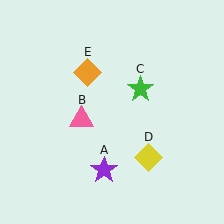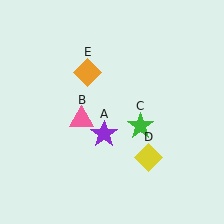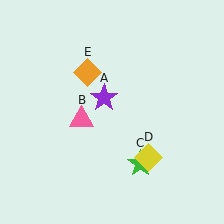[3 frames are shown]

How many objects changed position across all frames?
2 objects changed position: purple star (object A), green star (object C).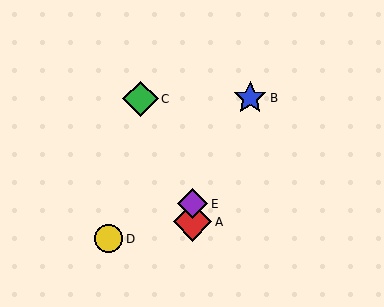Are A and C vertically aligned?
No, A is at x≈193 and C is at x≈141.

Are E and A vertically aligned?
Yes, both are at x≈193.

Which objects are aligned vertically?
Objects A, E are aligned vertically.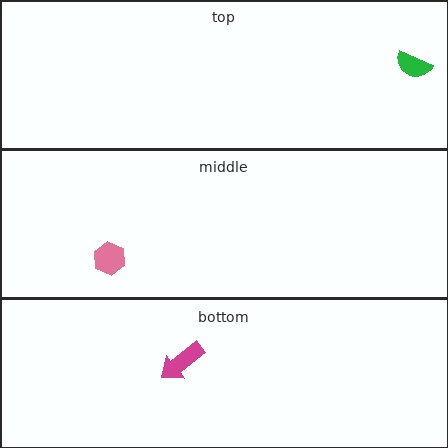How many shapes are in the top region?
1.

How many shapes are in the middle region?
1.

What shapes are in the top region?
The green semicircle.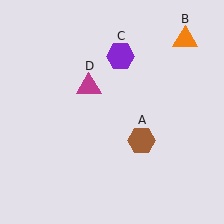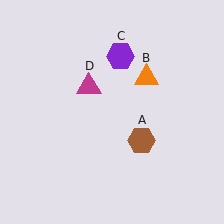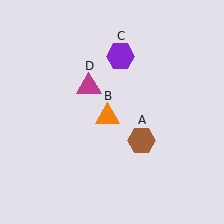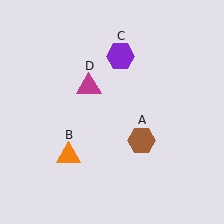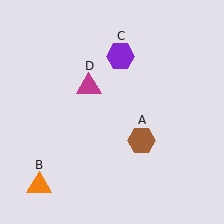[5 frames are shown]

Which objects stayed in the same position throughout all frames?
Brown hexagon (object A) and purple hexagon (object C) and magenta triangle (object D) remained stationary.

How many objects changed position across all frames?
1 object changed position: orange triangle (object B).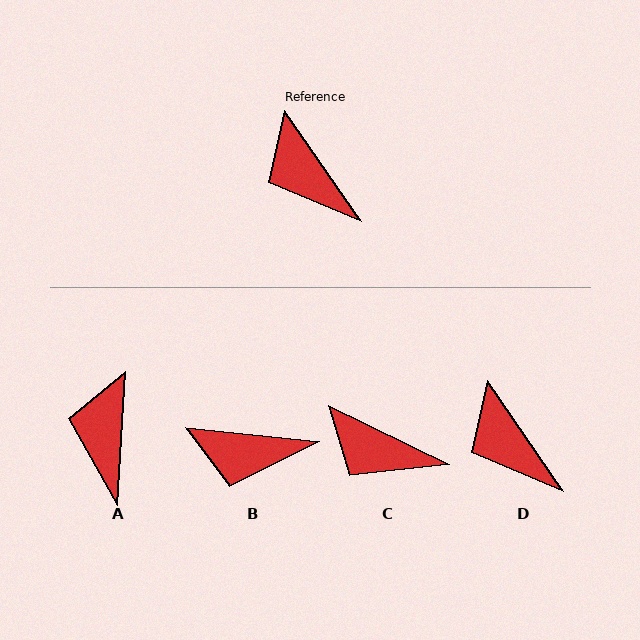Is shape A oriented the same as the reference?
No, it is off by about 38 degrees.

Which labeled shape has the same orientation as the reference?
D.